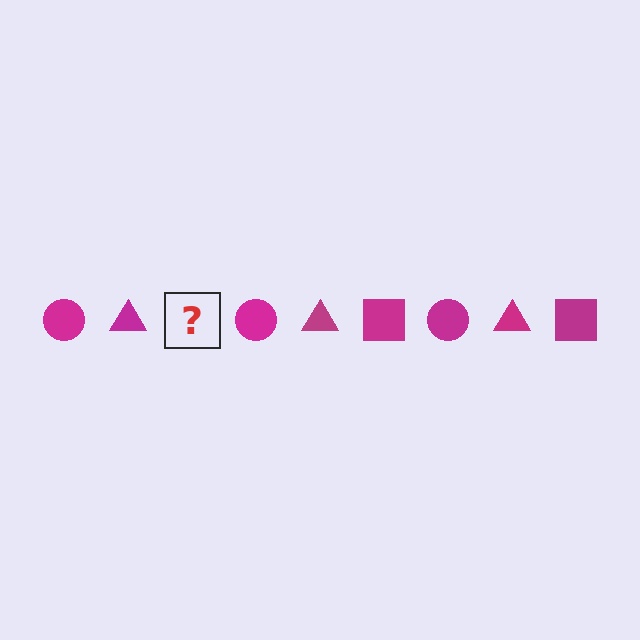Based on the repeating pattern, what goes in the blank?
The blank should be a magenta square.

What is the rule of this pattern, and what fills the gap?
The rule is that the pattern cycles through circle, triangle, square shapes in magenta. The gap should be filled with a magenta square.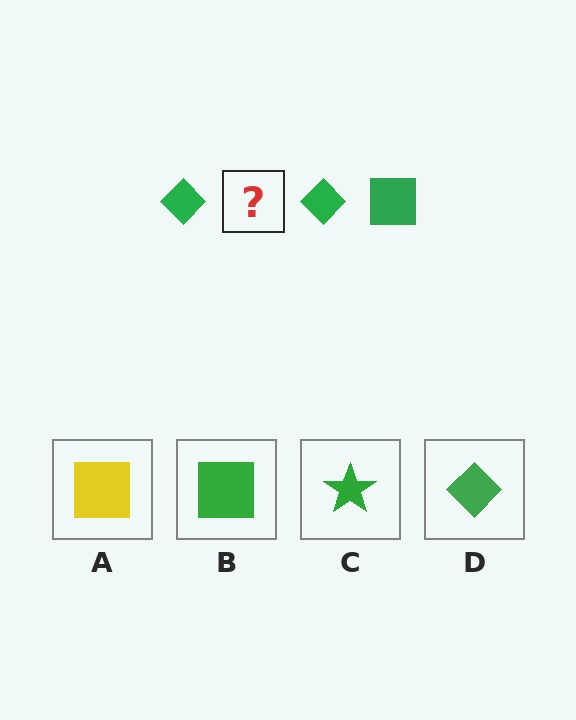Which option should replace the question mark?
Option B.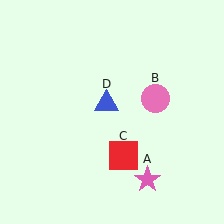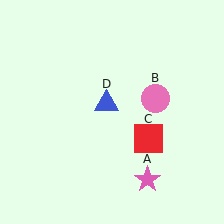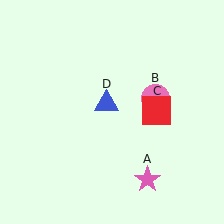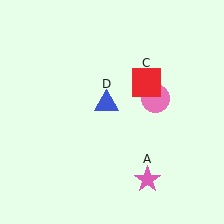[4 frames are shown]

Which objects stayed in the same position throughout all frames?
Pink star (object A) and pink circle (object B) and blue triangle (object D) remained stationary.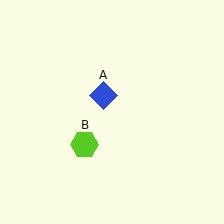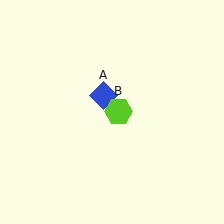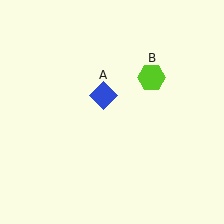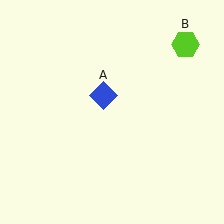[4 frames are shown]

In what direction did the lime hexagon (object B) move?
The lime hexagon (object B) moved up and to the right.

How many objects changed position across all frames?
1 object changed position: lime hexagon (object B).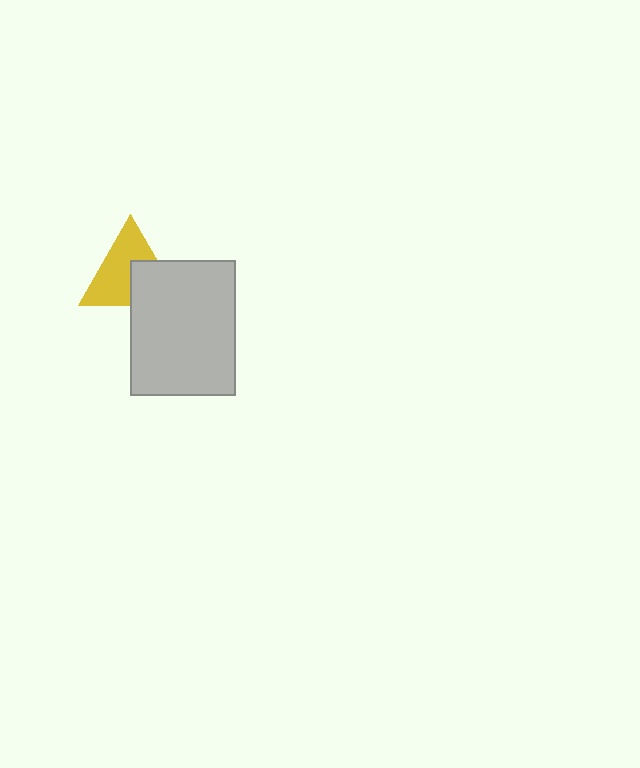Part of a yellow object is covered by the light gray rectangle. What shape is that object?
It is a triangle.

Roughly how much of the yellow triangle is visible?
About half of it is visible (roughly 61%).